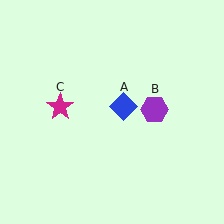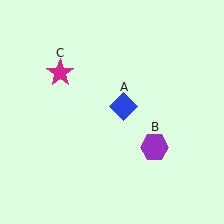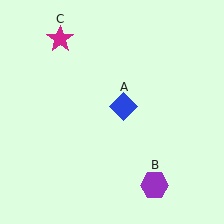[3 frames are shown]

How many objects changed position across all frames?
2 objects changed position: purple hexagon (object B), magenta star (object C).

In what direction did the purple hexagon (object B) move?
The purple hexagon (object B) moved down.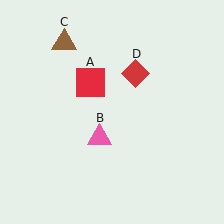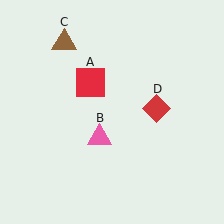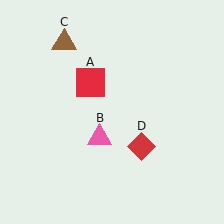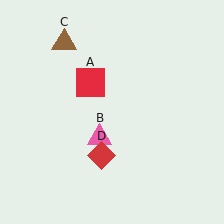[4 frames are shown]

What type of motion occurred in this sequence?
The red diamond (object D) rotated clockwise around the center of the scene.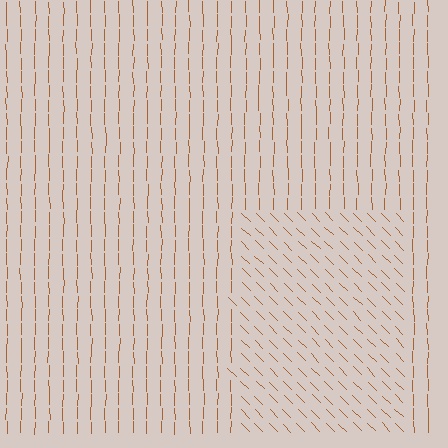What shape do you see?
I see a rectangle.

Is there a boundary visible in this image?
Yes, there is a texture boundary formed by a change in line orientation.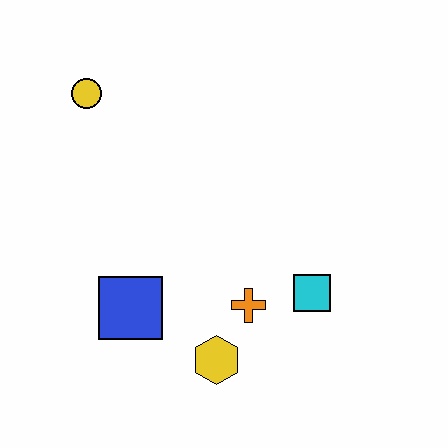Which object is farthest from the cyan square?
The yellow circle is farthest from the cyan square.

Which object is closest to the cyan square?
The orange cross is closest to the cyan square.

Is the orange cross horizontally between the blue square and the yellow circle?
No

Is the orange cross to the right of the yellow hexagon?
Yes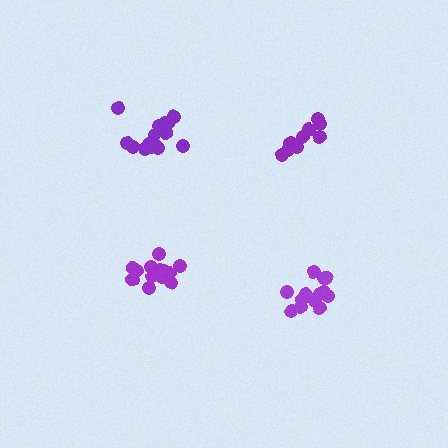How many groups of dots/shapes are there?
There are 4 groups.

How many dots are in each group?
Group 1: 15 dots, Group 2: 9 dots, Group 3: 15 dots, Group 4: 13 dots (52 total).